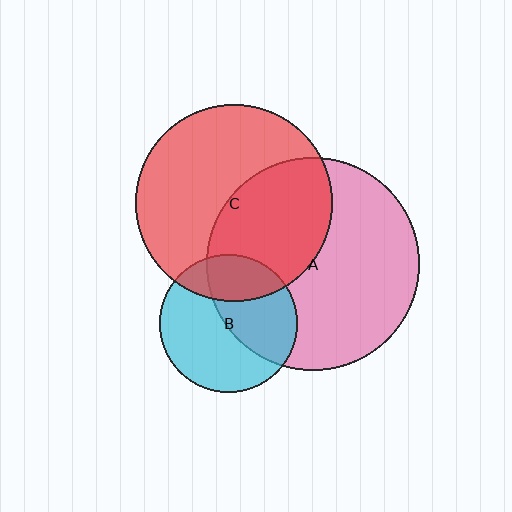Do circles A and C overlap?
Yes.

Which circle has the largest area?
Circle A (pink).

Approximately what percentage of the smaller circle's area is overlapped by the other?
Approximately 45%.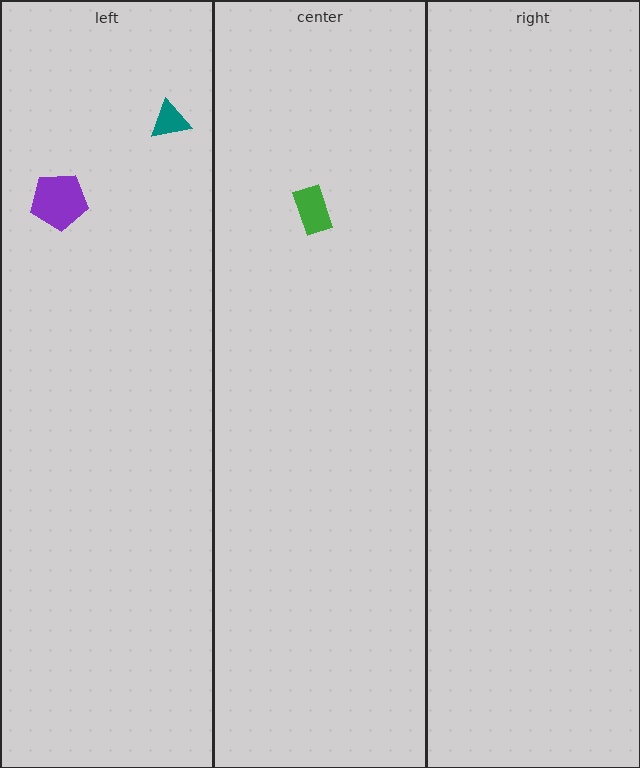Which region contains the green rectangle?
The center region.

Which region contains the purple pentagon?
The left region.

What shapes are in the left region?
The purple pentagon, the teal triangle.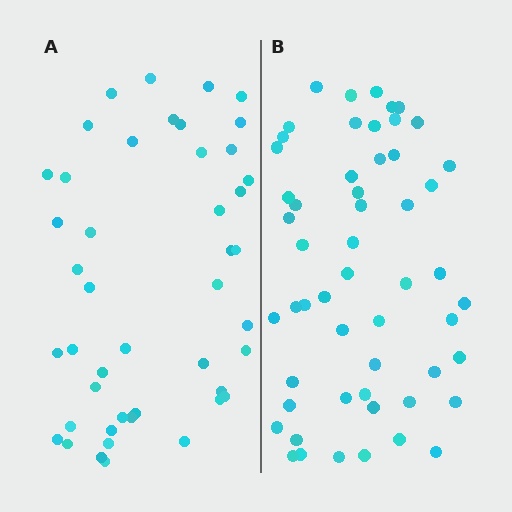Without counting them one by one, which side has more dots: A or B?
Region B (the right region) has more dots.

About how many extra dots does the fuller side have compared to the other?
Region B has roughly 8 or so more dots than region A.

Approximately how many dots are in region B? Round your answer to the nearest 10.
About 50 dots. (The exact count is 54, which rounds to 50.)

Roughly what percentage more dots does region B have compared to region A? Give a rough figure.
About 20% more.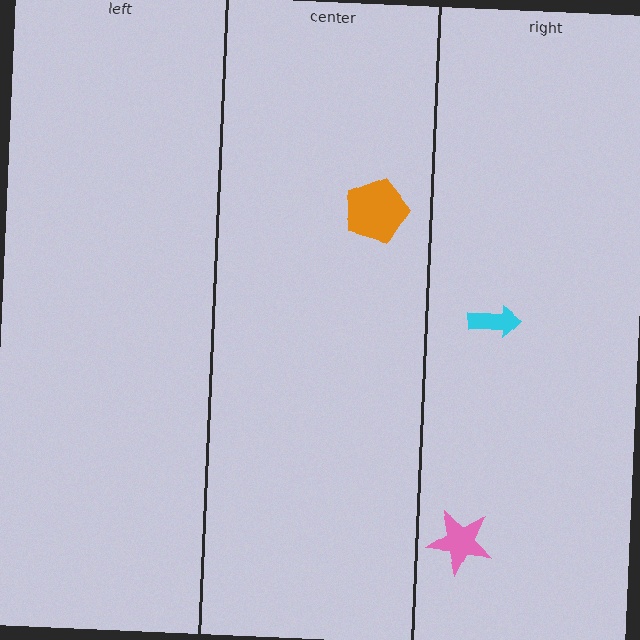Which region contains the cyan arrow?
The right region.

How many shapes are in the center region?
1.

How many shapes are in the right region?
2.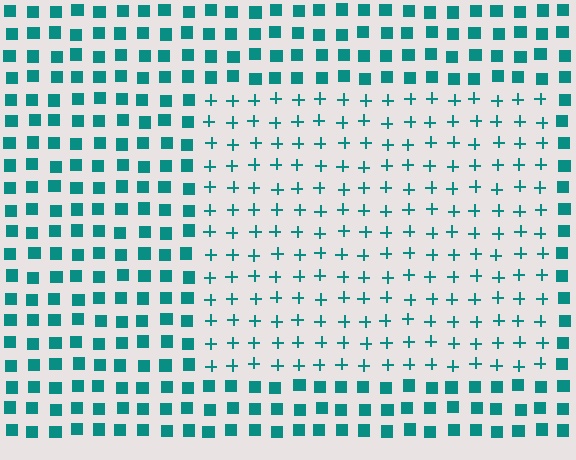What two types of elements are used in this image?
The image uses plus signs inside the rectangle region and squares outside it.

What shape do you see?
I see a rectangle.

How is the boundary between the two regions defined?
The boundary is defined by a change in element shape: plus signs inside vs. squares outside. All elements share the same color and spacing.